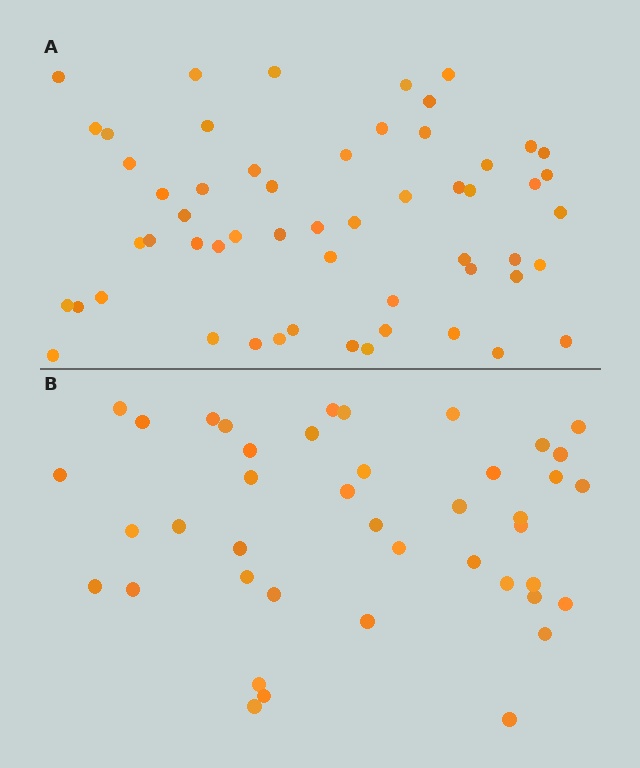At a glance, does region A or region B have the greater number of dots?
Region A (the top region) has more dots.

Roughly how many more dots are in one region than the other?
Region A has approximately 15 more dots than region B.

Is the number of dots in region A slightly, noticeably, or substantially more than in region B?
Region A has noticeably more, but not dramatically so. The ratio is roughly 1.3 to 1.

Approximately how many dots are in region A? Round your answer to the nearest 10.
About 60 dots. (The exact count is 56, which rounds to 60.)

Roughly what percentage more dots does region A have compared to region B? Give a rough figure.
About 35% more.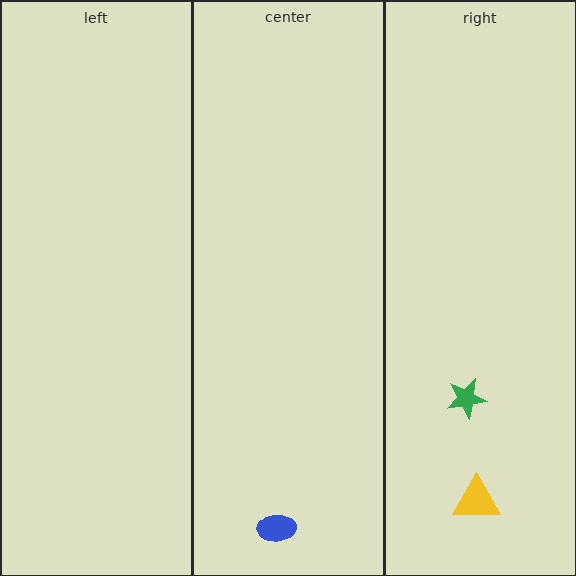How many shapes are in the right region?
2.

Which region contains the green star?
The right region.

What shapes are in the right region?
The yellow triangle, the green star.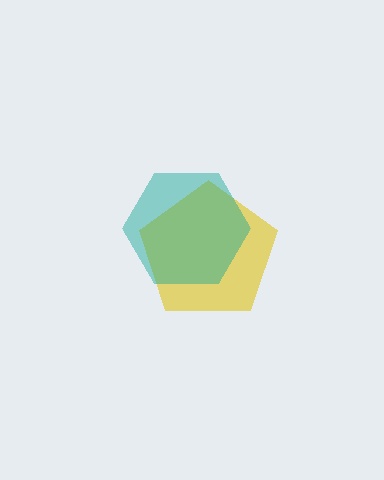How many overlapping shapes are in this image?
There are 2 overlapping shapes in the image.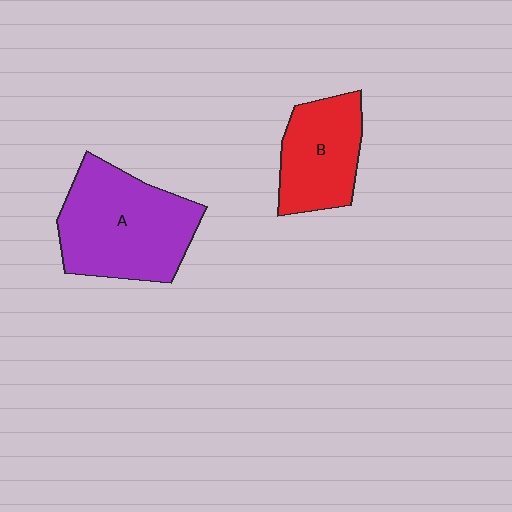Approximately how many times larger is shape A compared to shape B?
Approximately 1.6 times.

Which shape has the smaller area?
Shape B (red).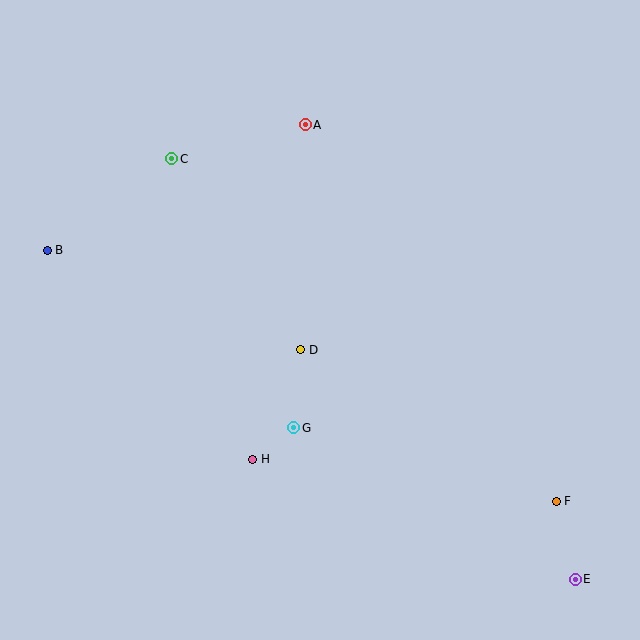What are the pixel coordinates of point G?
Point G is at (294, 428).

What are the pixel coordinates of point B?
Point B is at (47, 250).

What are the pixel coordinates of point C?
Point C is at (172, 159).